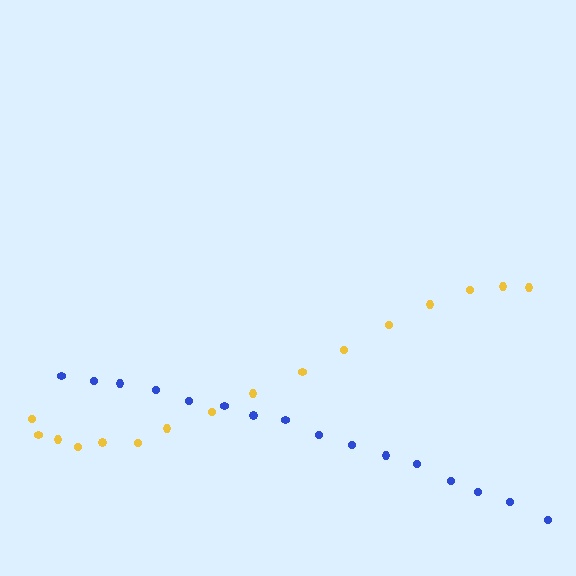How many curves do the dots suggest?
There are 2 distinct paths.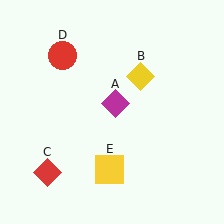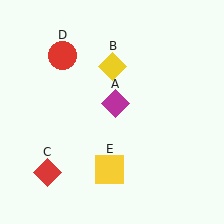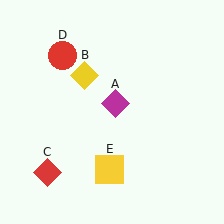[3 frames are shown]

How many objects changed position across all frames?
1 object changed position: yellow diamond (object B).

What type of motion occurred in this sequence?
The yellow diamond (object B) rotated counterclockwise around the center of the scene.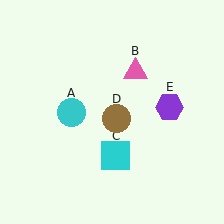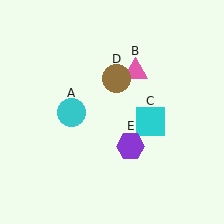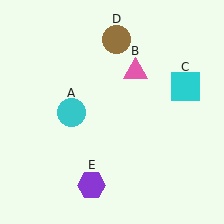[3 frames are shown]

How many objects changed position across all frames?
3 objects changed position: cyan square (object C), brown circle (object D), purple hexagon (object E).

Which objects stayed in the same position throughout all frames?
Cyan circle (object A) and pink triangle (object B) remained stationary.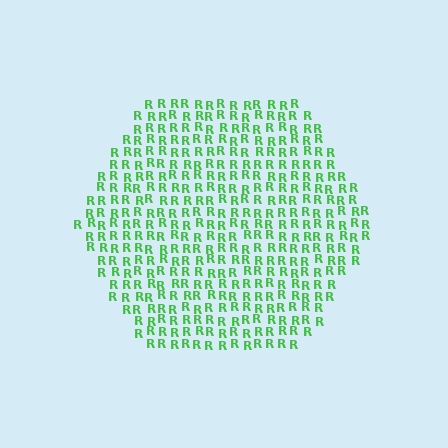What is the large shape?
The large shape is a hexagon.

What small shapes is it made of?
It is made of small letter R's.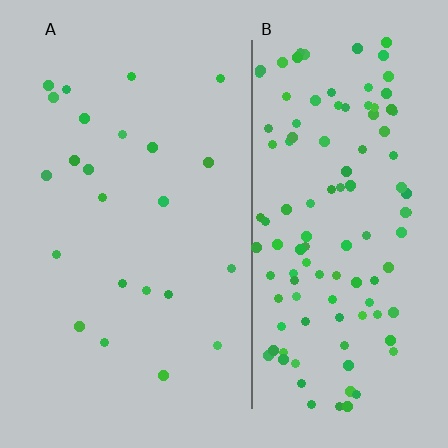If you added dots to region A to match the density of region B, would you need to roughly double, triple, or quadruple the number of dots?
Approximately quadruple.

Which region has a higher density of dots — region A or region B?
B (the right).